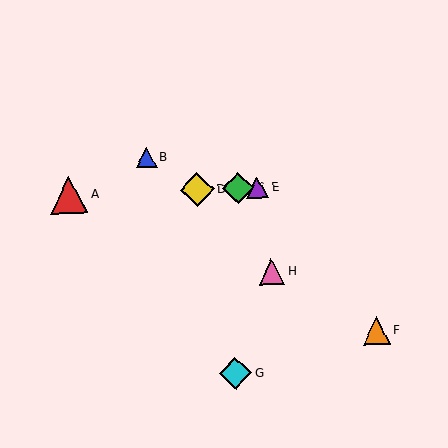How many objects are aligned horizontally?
4 objects (A, C, D, E) are aligned horizontally.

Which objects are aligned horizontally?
Objects A, C, D, E are aligned horizontally.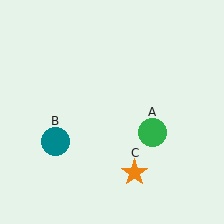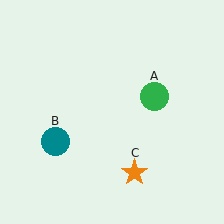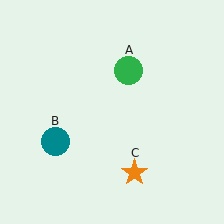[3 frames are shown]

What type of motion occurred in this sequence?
The green circle (object A) rotated counterclockwise around the center of the scene.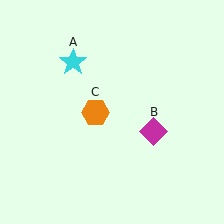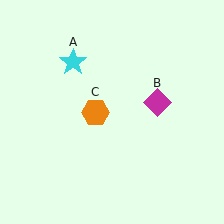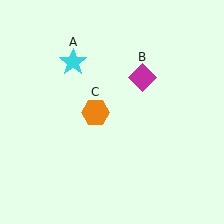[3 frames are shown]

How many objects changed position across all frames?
1 object changed position: magenta diamond (object B).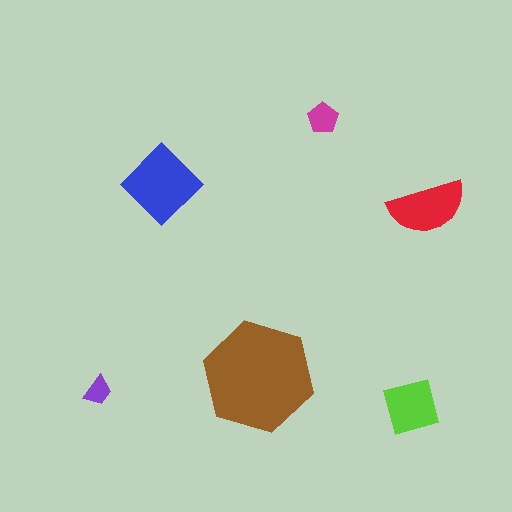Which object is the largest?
The brown hexagon.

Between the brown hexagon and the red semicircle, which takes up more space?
The brown hexagon.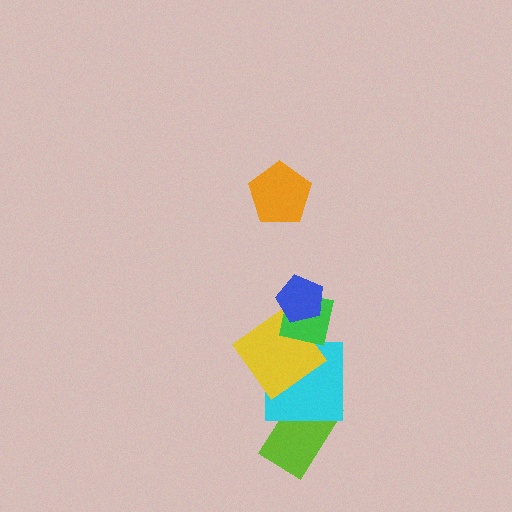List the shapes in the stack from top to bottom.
From top to bottom: the orange pentagon, the blue pentagon, the green square, the yellow diamond, the cyan square, the lime rectangle.